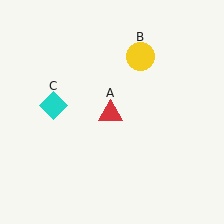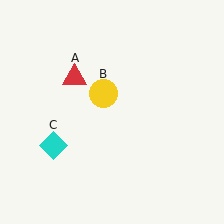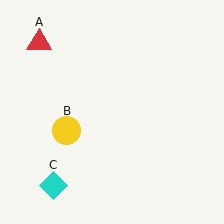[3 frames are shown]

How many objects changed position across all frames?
3 objects changed position: red triangle (object A), yellow circle (object B), cyan diamond (object C).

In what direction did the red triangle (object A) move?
The red triangle (object A) moved up and to the left.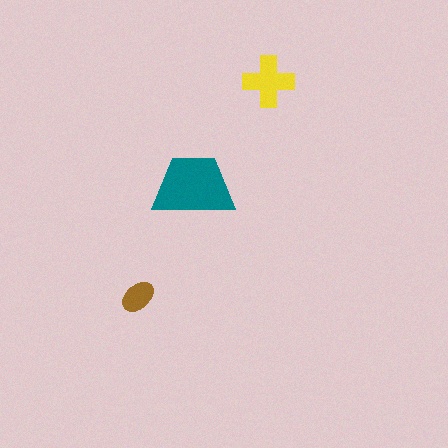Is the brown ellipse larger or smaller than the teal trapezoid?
Smaller.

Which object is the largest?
The teal trapezoid.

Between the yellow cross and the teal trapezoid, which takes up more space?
The teal trapezoid.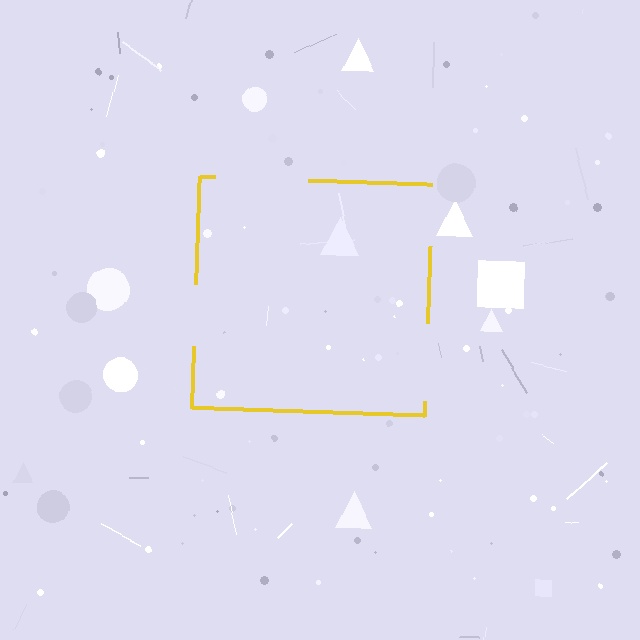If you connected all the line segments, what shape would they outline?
They would outline a square.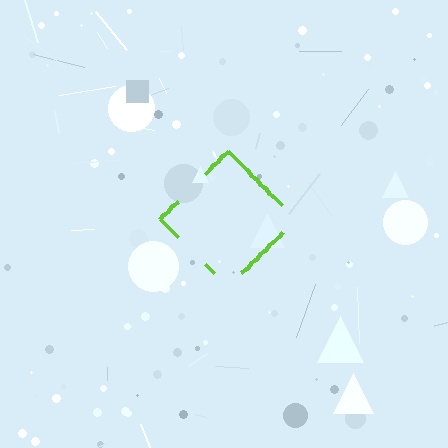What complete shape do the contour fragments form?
The contour fragments form a diamond.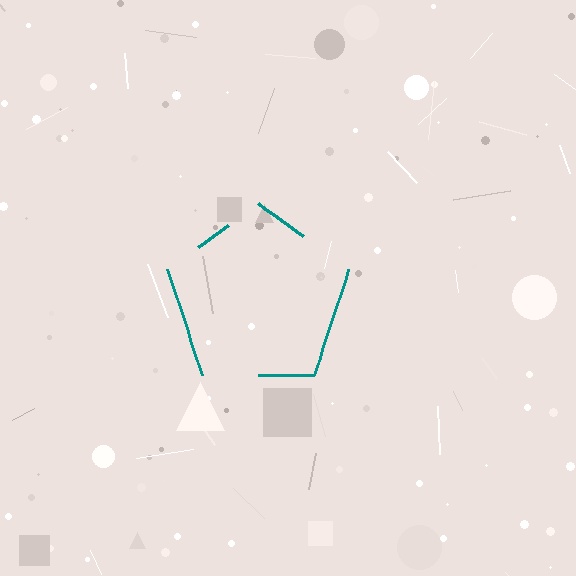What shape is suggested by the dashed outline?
The dashed outline suggests a pentagon.